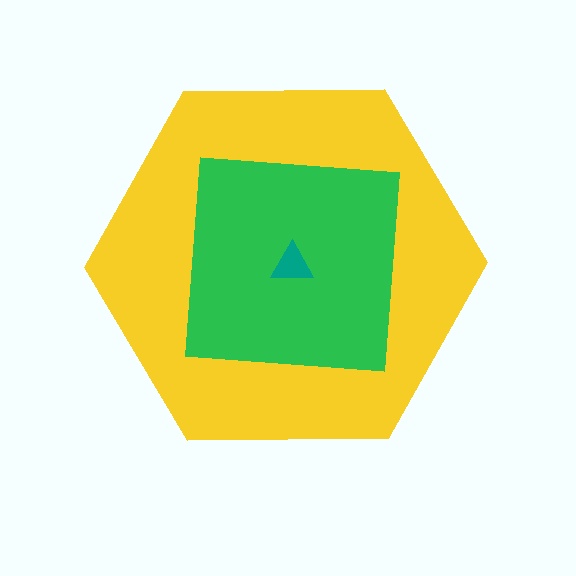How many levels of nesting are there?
3.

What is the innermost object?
The teal triangle.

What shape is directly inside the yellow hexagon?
The green square.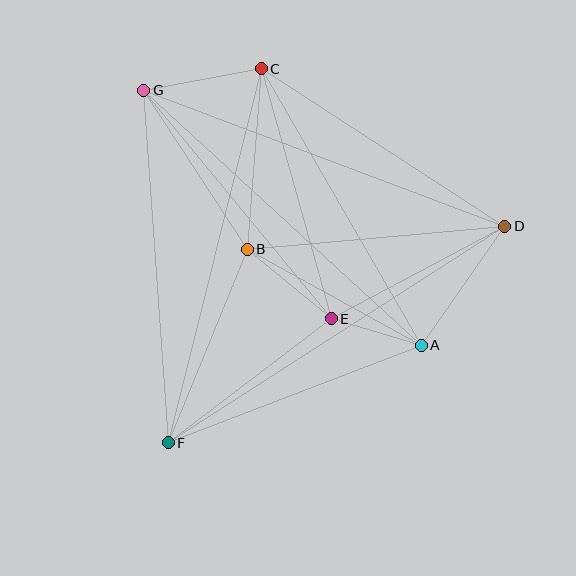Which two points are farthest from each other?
Points D and F are farthest from each other.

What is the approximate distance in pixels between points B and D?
The distance between B and D is approximately 259 pixels.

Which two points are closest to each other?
Points A and E are closest to each other.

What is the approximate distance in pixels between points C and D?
The distance between C and D is approximately 290 pixels.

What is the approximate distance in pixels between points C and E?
The distance between C and E is approximately 260 pixels.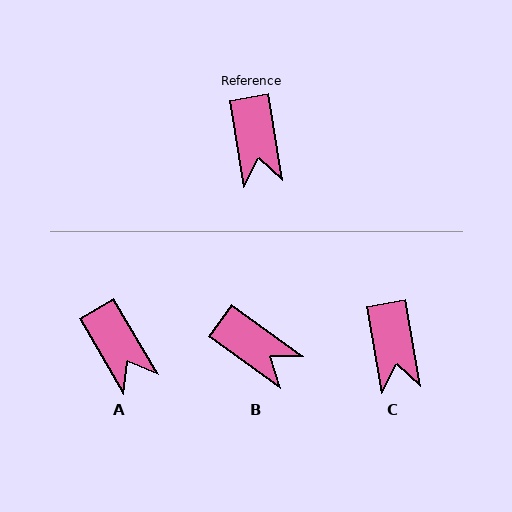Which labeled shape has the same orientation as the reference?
C.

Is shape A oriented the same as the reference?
No, it is off by about 21 degrees.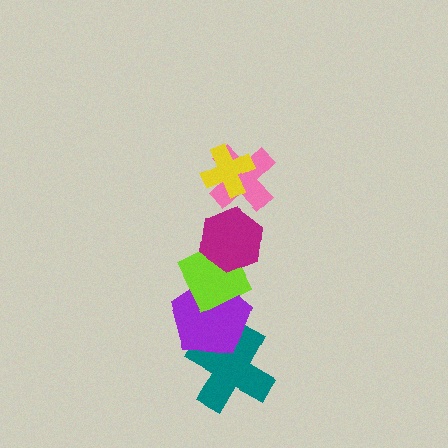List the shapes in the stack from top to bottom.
From top to bottom: the yellow cross, the pink cross, the magenta hexagon, the lime diamond, the purple pentagon, the teal cross.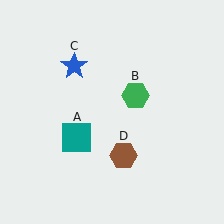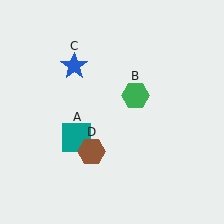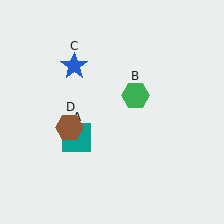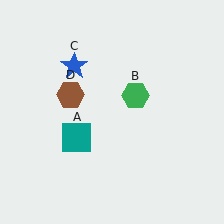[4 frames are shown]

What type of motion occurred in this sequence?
The brown hexagon (object D) rotated clockwise around the center of the scene.